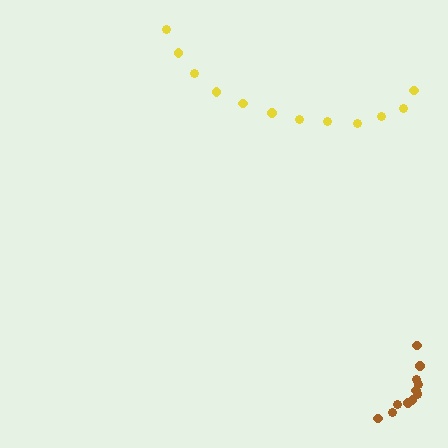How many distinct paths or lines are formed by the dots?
There are 2 distinct paths.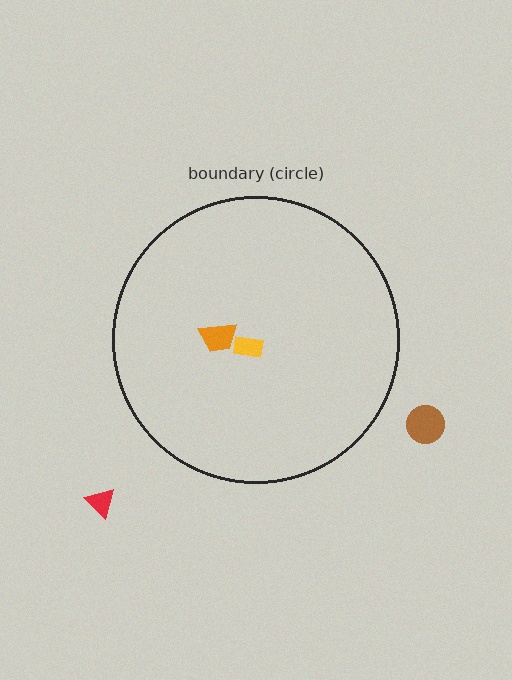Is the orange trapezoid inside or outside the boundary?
Inside.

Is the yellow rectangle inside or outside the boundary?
Inside.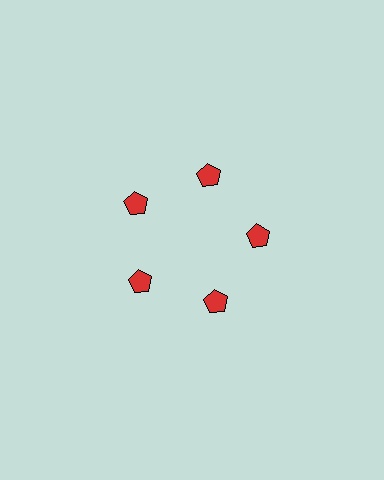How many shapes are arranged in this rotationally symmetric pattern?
There are 5 shapes, arranged in 5 groups of 1.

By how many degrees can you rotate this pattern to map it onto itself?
The pattern maps onto itself every 72 degrees of rotation.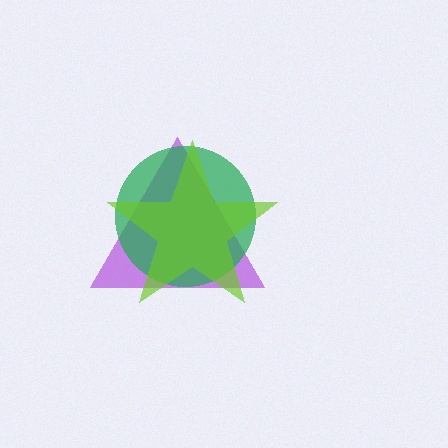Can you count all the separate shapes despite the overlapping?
Yes, there are 3 separate shapes.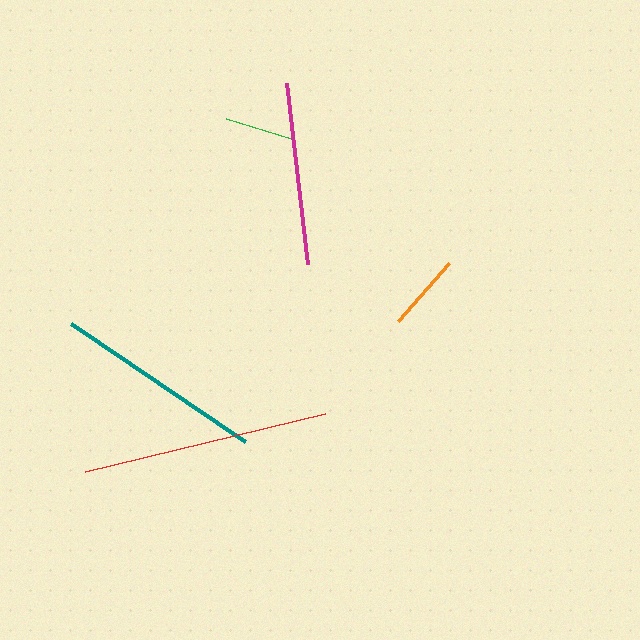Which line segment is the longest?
The red line is the longest at approximately 247 pixels.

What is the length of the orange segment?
The orange segment is approximately 77 pixels long.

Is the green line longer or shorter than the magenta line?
The magenta line is longer than the green line.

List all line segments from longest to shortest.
From longest to shortest: red, teal, magenta, orange, green.